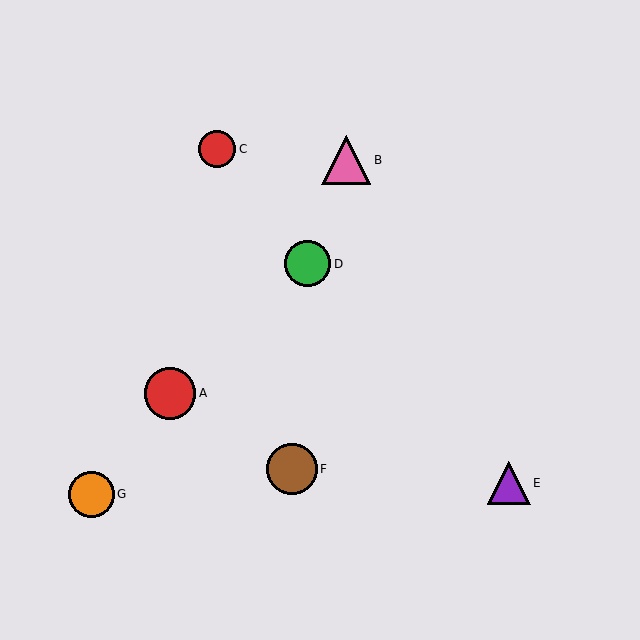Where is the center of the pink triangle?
The center of the pink triangle is at (346, 160).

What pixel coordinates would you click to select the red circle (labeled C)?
Click at (217, 149) to select the red circle C.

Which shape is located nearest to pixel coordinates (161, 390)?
The red circle (labeled A) at (170, 393) is nearest to that location.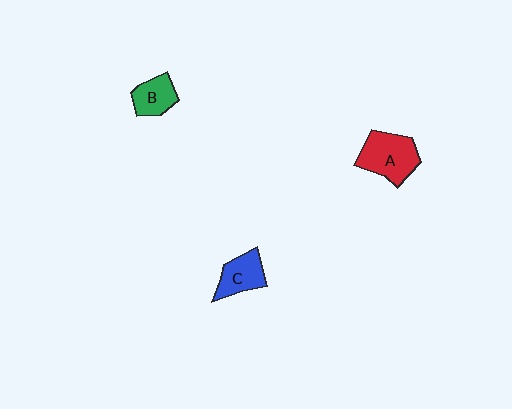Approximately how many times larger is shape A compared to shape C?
Approximately 1.5 times.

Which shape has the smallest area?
Shape B (green).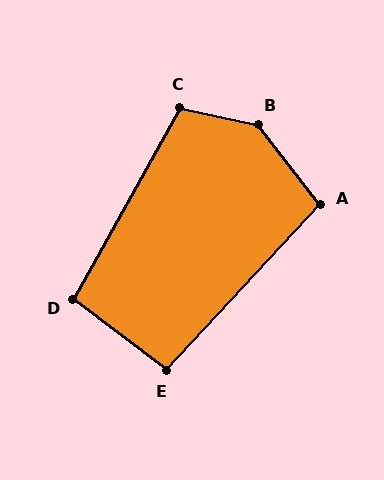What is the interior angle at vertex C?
Approximately 107 degrees (obtuse).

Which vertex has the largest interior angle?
B, at approximately 140 degrees.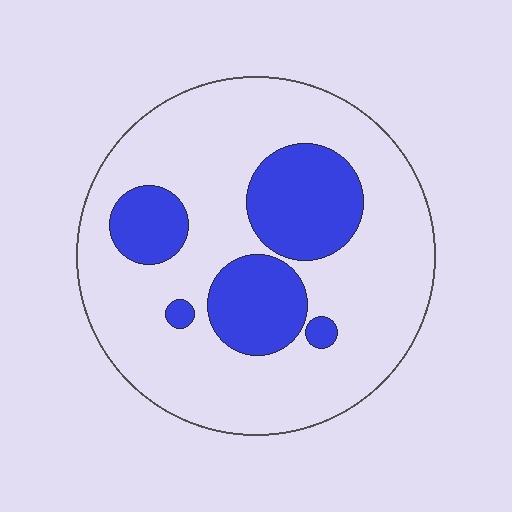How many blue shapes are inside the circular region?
5.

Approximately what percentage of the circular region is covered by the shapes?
Approximately 25%.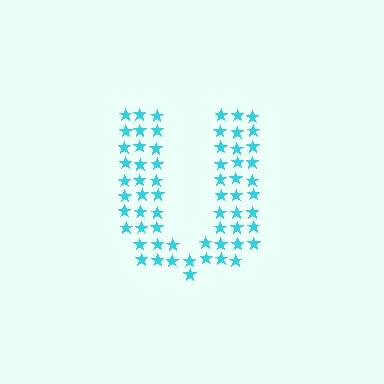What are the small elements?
The small elements are stars.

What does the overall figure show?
The overall figure shows the letter U.